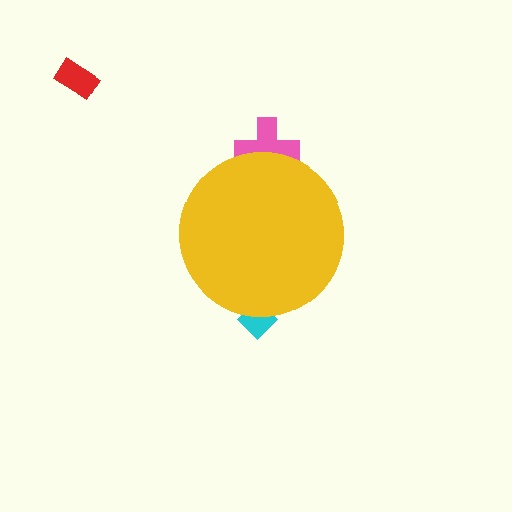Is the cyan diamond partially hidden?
Yes, the cyan diamond is partially hidden behind the yellow circle.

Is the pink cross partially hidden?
Yes, the pink cross is partially hidden behind the yellow circle.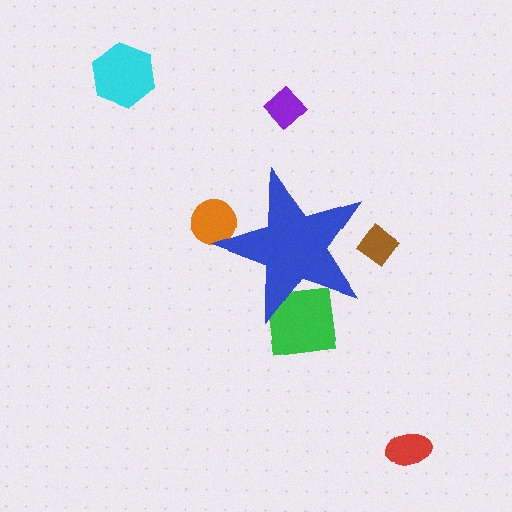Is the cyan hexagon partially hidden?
No, the cyan hexagon is fully visible.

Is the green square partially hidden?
Yes, the green square is partially hidden behind the blue star.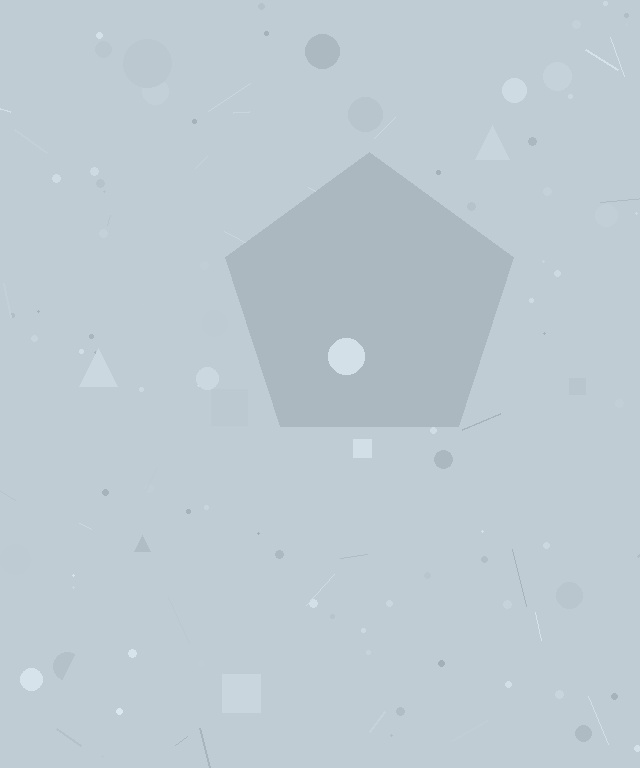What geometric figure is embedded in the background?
A pentagon is embedded in the background.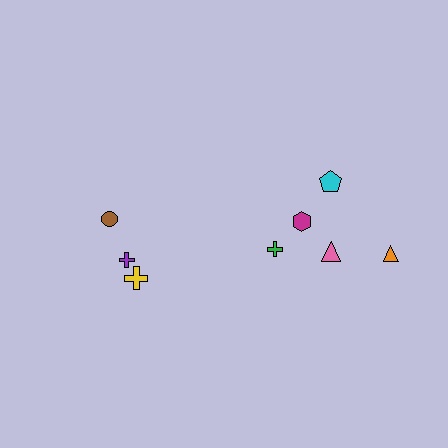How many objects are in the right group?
There are 5 objects.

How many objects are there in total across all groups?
There are 8 objects.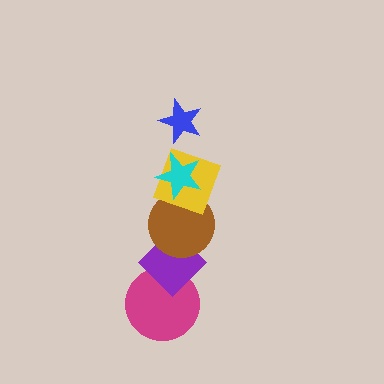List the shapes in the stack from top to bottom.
From top to bottom: the blue star, the cyan star, the yellow square, the brown circle, the purple diamond, the magenta circle.